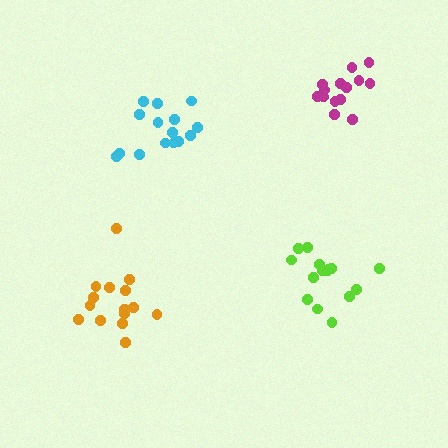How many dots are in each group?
Group 1: 14 dots, Group 2: 15 dots, Group 3: 15 dots, Group 4: 15 dots (59 total).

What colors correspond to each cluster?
The clusters are colored: magenta, lime, orange, cyan.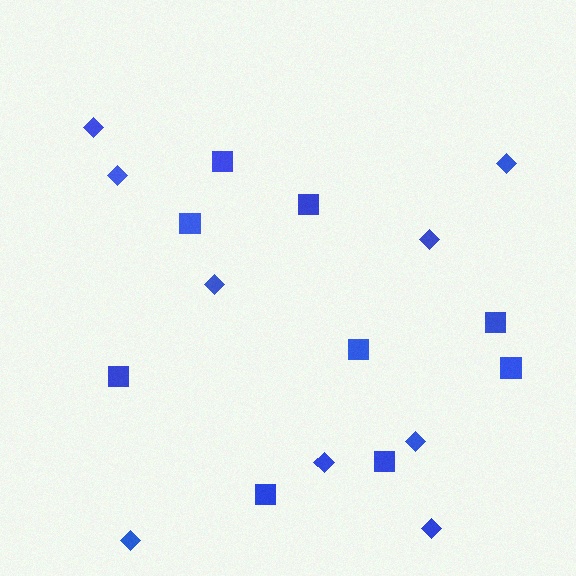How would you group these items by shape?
There are 2 groups: one group of squares (9) and one group of diamonds (9).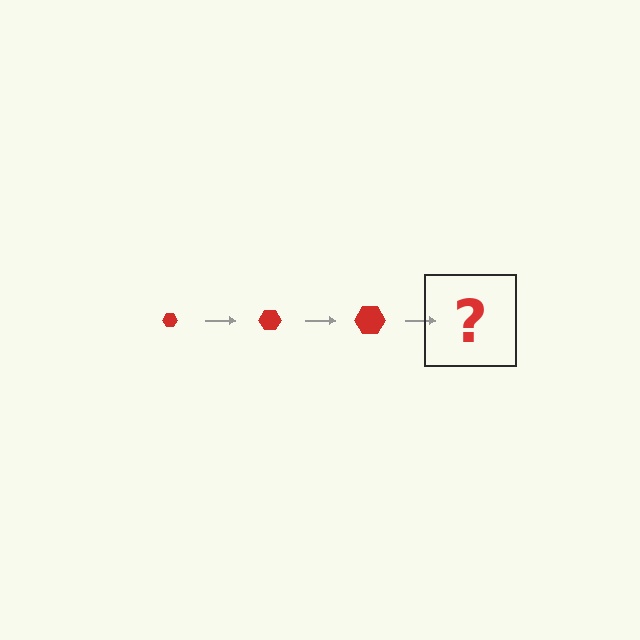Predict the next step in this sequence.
The next step is a red hexagon, larger than the previous one.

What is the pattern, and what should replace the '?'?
The pattern is that the hexagon gets progressively larger each step. The '?' should be a red hexagon, larger than the previous one.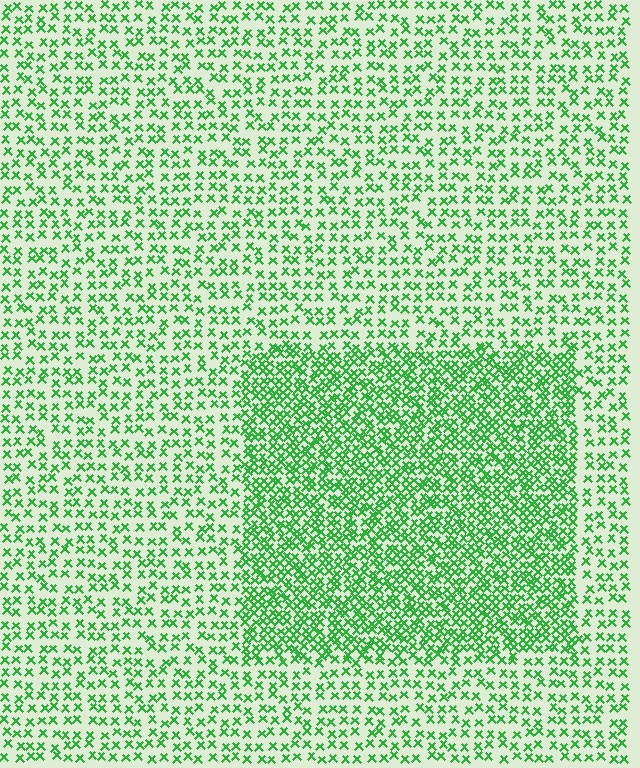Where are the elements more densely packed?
The elements are more densely packed inside the rectangle boundary.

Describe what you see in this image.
The image contains small green elements arranged at two different densities. A rectangle-shaped region is visible where the elements are more densely packed than the surrounding area.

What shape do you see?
I see a rectangle.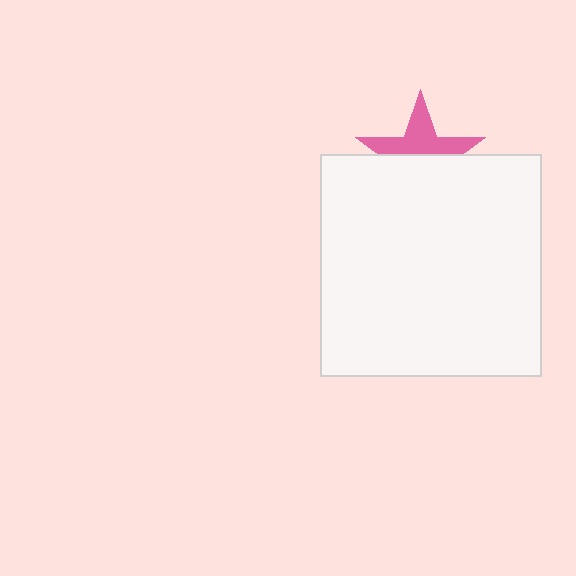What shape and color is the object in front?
The object in front is a white square.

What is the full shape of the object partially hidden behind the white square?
The partially hidden object is a pink star.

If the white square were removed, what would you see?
You would see the complete pink star.